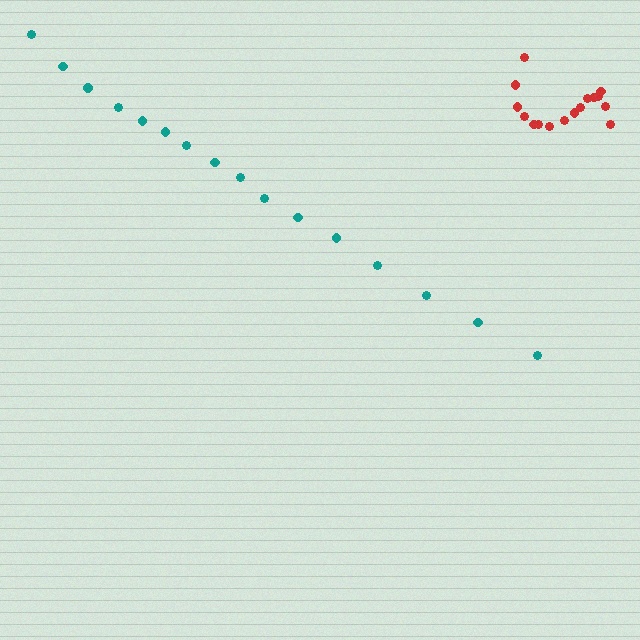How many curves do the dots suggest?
There are 2 distinct paths.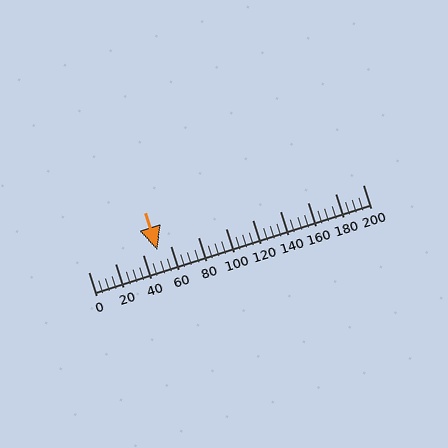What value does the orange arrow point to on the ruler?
The orange arrow points to approximately 50.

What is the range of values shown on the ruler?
The ruler shows values from 0 to 200.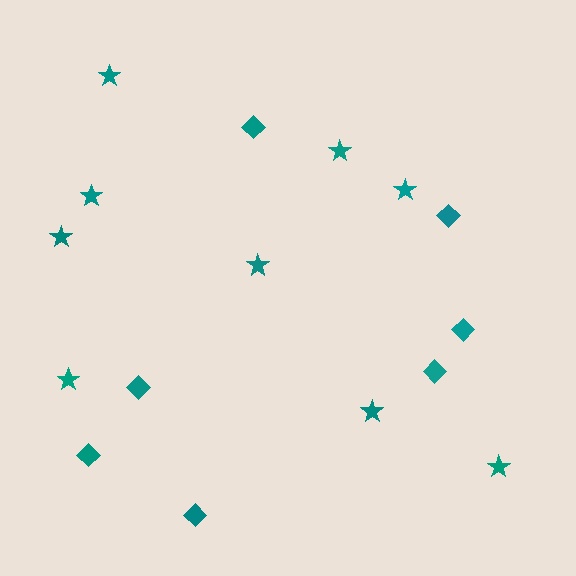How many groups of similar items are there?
There are 2 groups: one group of stars (9) and one group of diamonds (7).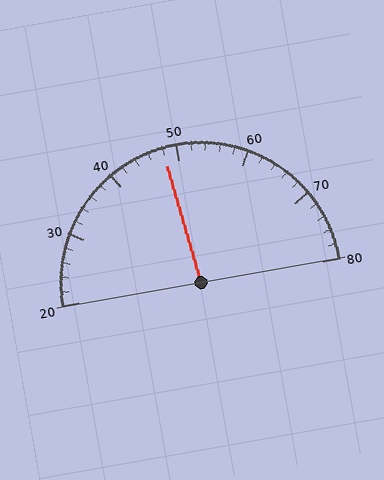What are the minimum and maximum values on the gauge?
The gauge ranges from 20 to 80.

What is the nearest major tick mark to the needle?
The nearest major tick mark is 50.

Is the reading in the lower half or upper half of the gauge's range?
The reading is in the lower half of the range (20 to 80).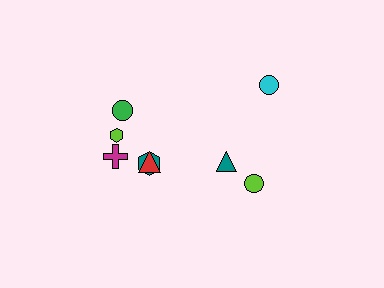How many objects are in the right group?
There are 3 objects.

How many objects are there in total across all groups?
There are 8 objects.